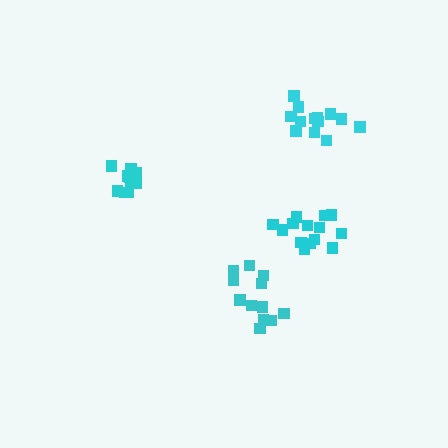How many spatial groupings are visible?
There are 4 spatial groupings.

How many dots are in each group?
Group 1: 13 dots, Group 2: 10 dots, Group 3: 13 dots, Group 4: 14 dots (50 total).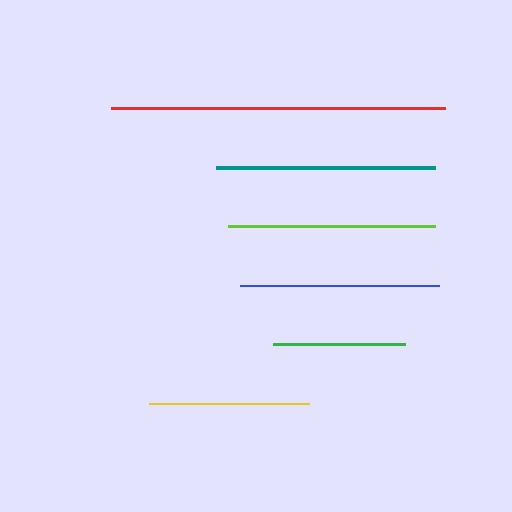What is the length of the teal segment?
The teal segment is approximately 219 pixels long.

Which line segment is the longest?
The red line is the longest at approximately 334 pixels.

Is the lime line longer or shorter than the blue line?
The lime line is longer than the blue line.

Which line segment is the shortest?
The green line is the shortest at approximately 132 pixels.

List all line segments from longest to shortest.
From longest to shortest: red, teal, lime, blue, yellow, green.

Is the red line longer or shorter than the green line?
The red line is longer than the green line.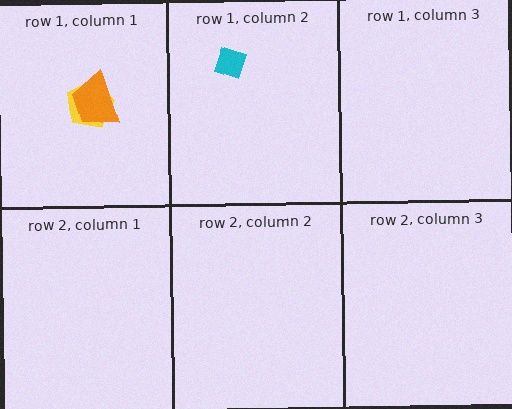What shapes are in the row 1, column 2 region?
The cyan diamond.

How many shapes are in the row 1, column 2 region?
1.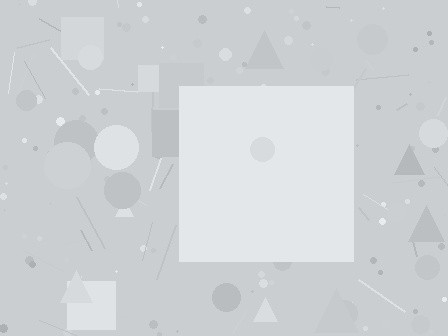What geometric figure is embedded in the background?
A square is embedded in the background.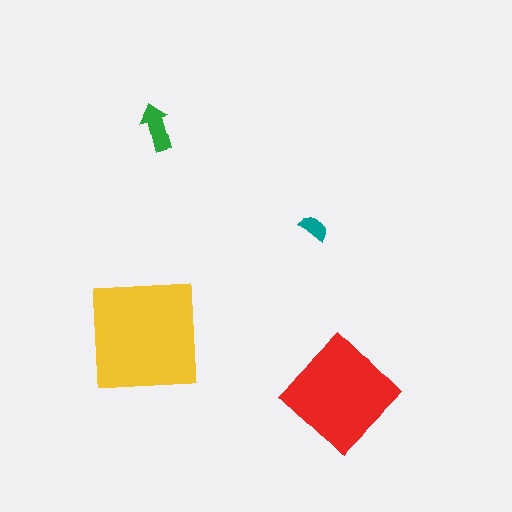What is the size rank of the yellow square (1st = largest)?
1st.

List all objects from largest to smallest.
The yellow square, the red diamond, the green arrow, the teal semicircle.